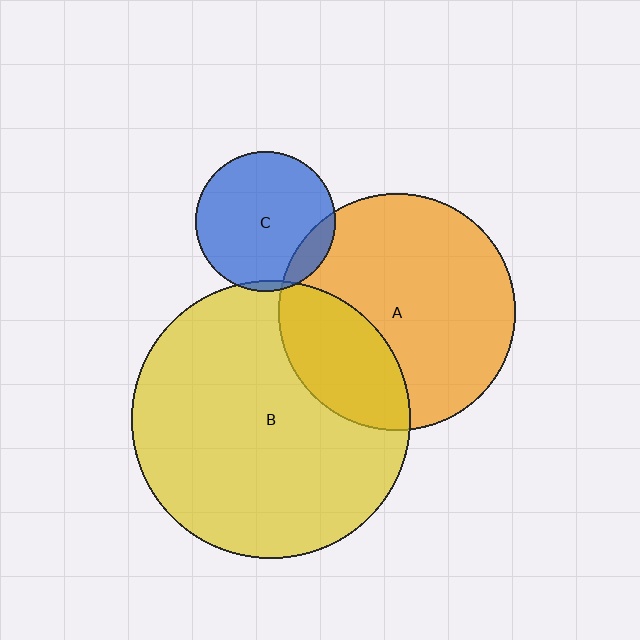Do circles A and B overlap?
Yes.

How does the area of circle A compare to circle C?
Approximately 2.9 times.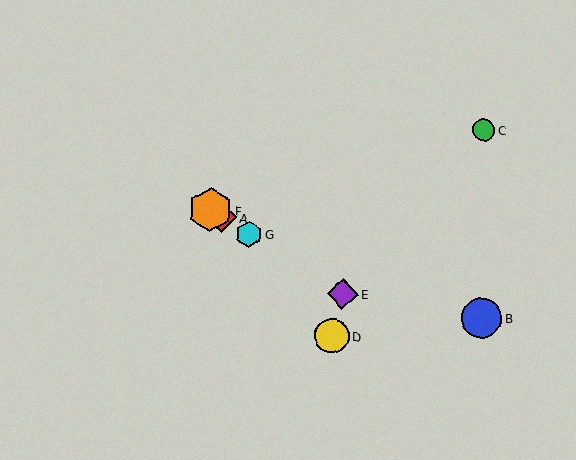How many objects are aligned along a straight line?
4 objects (A, E, F, G) are aligned along a straight line.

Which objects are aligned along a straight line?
Objects A, E, F, G are aligned along a straight line.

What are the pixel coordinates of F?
Object F is at (210, 210).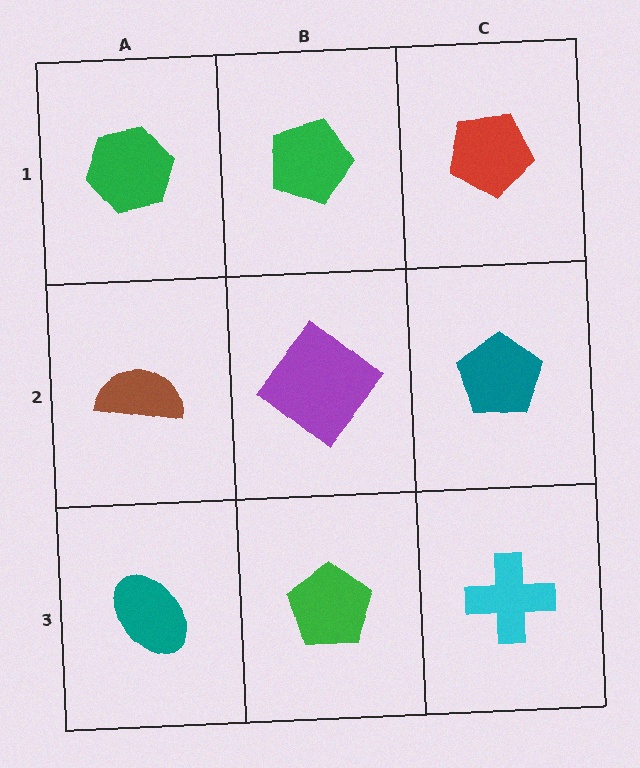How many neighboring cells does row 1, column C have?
2.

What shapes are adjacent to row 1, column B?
A purple diamond (row 2, column B), a green hexagon (row 1, column A), a red pentagon (row 1, column C).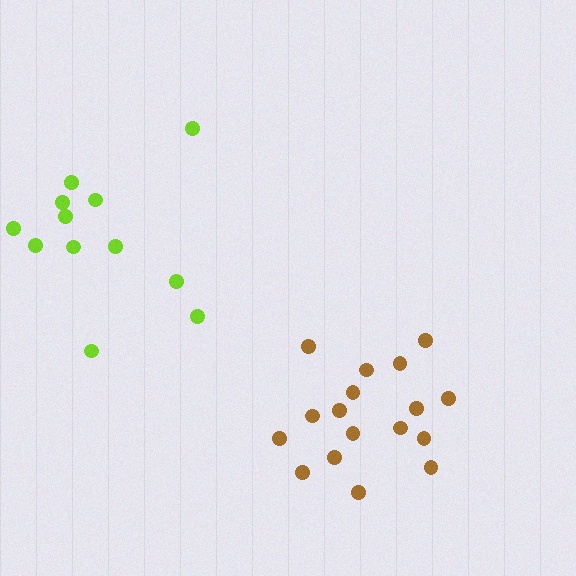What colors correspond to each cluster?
The clusters are colored: lime, brown.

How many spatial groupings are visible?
There are 2 spatial groupings.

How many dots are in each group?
Group 1: 12 dots, Group 2: 17 dots (29 total).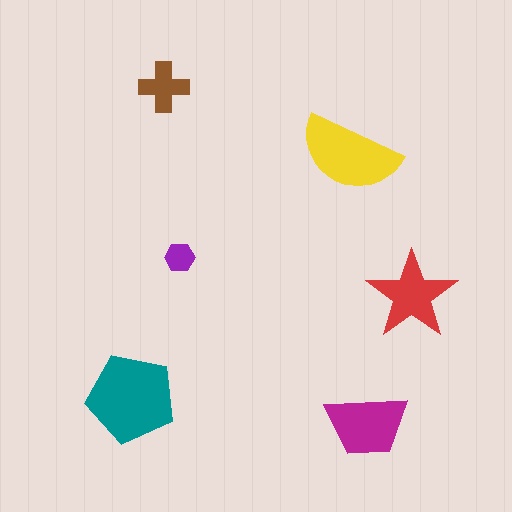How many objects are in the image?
There are 6 objects in the image.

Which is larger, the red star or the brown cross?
The red star.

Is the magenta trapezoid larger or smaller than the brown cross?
Larger.